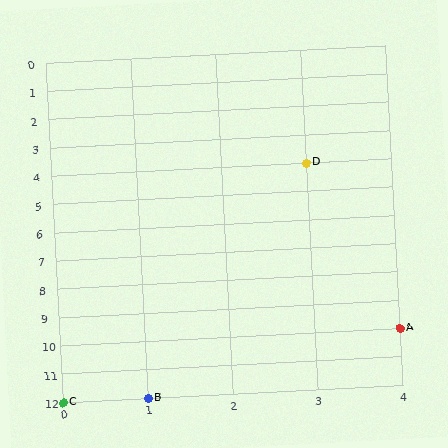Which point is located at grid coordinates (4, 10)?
Point A is at (4, 10).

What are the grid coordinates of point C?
Point C is at grid coordinates (0, 12).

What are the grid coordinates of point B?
Point B is at grid coordinates (1, 12).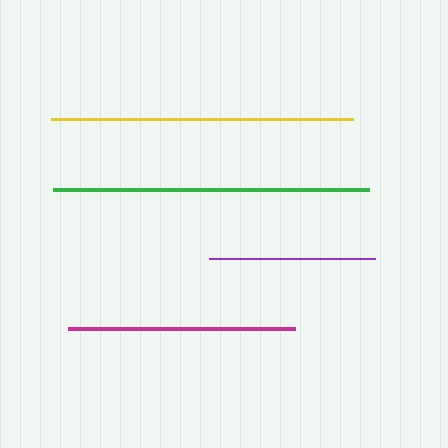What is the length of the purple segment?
The purple segment is approximately 165 pixels long.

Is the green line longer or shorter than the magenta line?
The green line is longer than the magenta line.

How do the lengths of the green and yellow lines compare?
The green and yellow lines are approximately the same length.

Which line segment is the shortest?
The purple line is the shortest at approximately 165 pixels.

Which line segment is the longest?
The green line is the longest at approximately 316 pixels.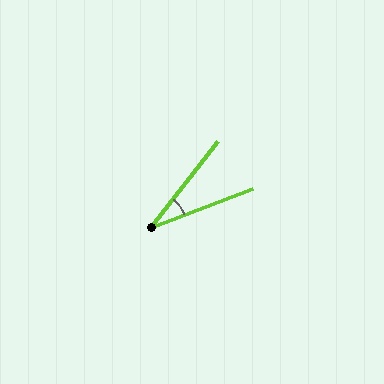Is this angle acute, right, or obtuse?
It is acute.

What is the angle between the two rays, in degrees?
Approximately 31 degrees.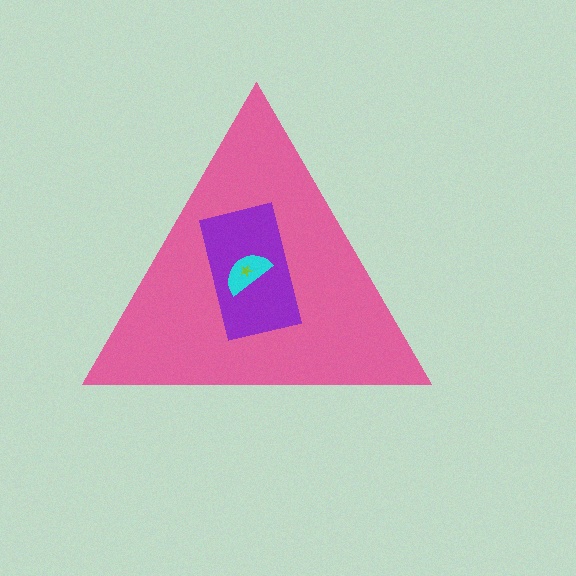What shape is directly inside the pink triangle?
The purple rectangle.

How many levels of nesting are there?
4.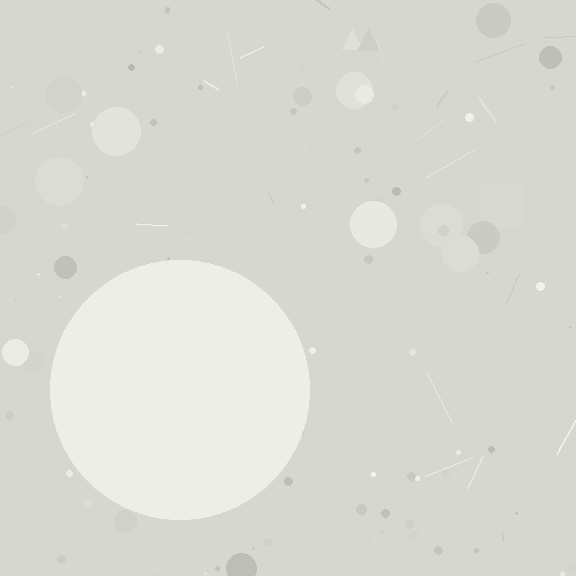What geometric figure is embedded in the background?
A circle is embedded in the background.